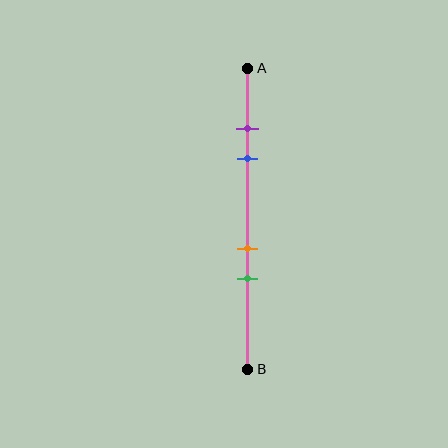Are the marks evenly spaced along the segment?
No, the marks are not evenly spaced.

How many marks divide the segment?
There are 4 marks dividing the segment.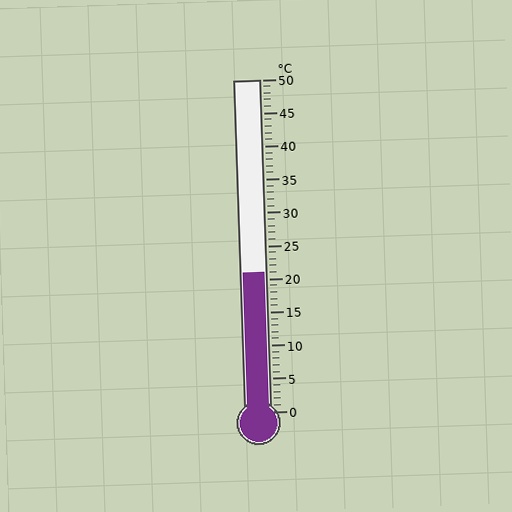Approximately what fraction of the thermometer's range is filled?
The thermometer is filled to approximately 40% of its range.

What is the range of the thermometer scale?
The thermometer scale ranges from 0°C to 50°C.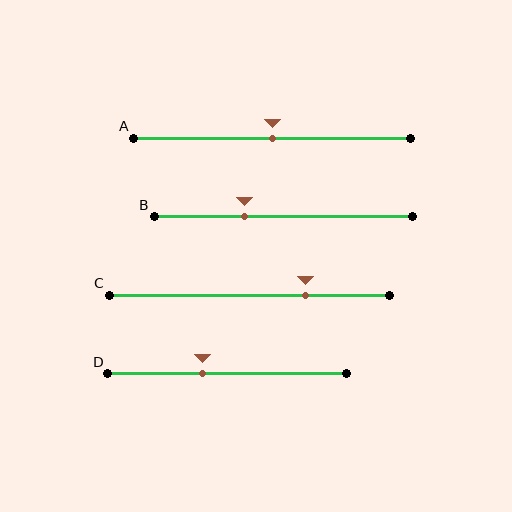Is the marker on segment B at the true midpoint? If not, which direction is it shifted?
No, the marker on segment B is shifted to the left by about 15% of the segment length.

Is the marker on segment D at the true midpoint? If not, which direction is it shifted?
No, the marker on segment D is shifted to the left by about 10% of the segment length.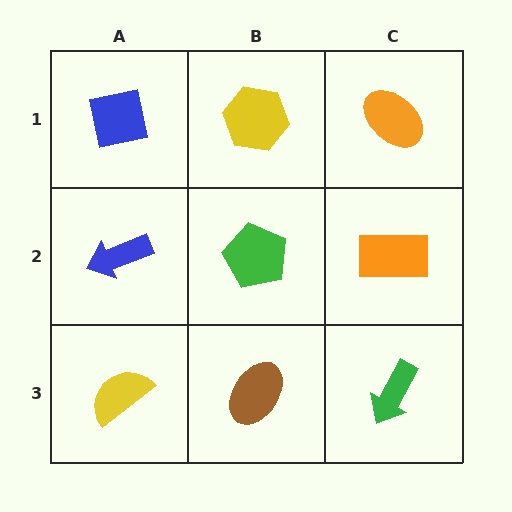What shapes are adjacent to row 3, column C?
An orange rectangle (row 2, column C), a brown ellipse (row 3, column B).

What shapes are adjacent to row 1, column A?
A blue arrow (row 2, column A), a yellow hexagon (row 1, column B).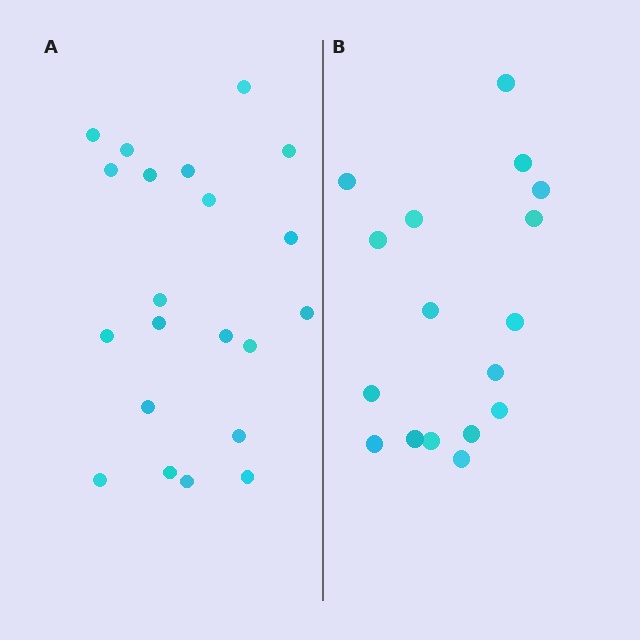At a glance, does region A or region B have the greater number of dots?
Region A (the left region) has more dots.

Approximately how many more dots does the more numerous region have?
Region A has about 4 more dots than region B.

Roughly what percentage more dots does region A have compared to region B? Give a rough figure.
About 25% more.